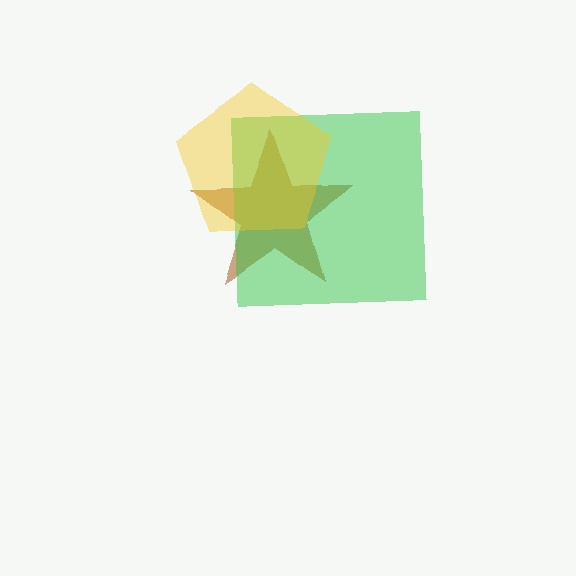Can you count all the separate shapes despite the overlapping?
Yes, there are 3 separate shapes.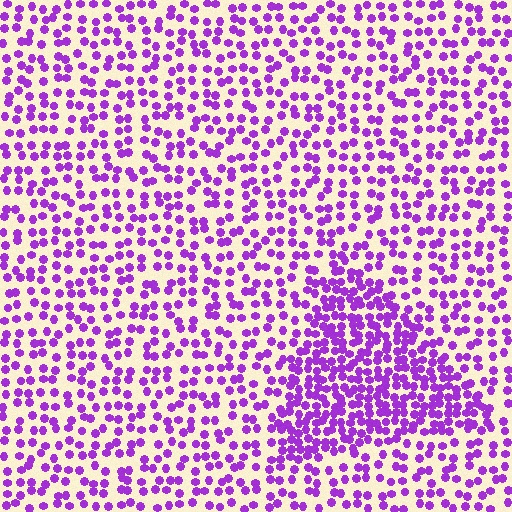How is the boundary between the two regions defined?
The boundary is defined by a change in element density (approximately 2.0x ratio). All elements are the same color, size, and shape.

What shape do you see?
I see a triangle.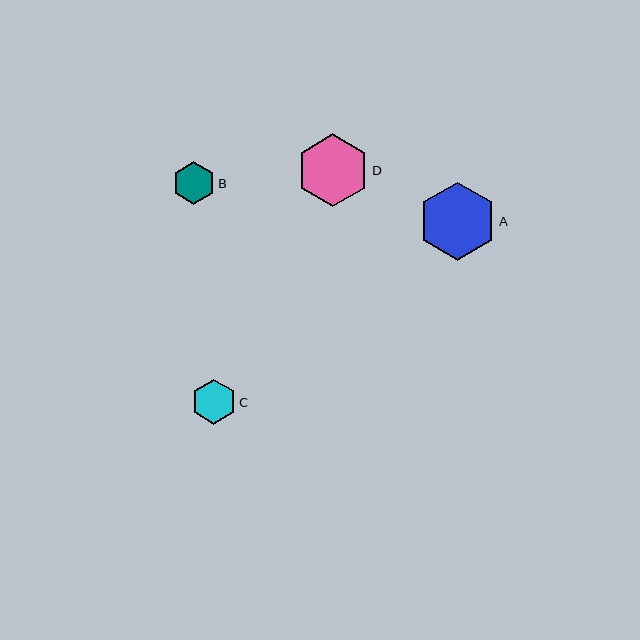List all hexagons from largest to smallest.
From largest to smallest: A, D, C, B.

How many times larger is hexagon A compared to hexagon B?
Hexagon A is approximately 1.8 times the size of hexagon B.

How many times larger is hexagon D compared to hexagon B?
Hexagon D is approximately 1.7 times the size of hexagon B.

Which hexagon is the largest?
Hexagon A is the largest with a size of approximately 78 pixels.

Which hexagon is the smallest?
Hexagon B is the smallest with a size of approximately 43 pixels.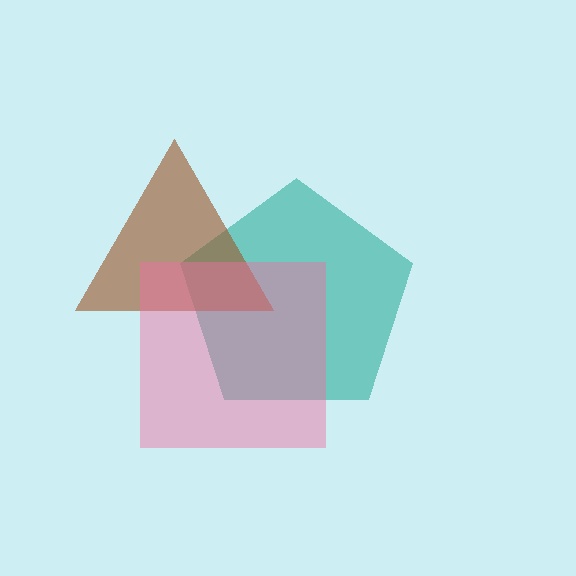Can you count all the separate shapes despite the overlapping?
Yes, there are 3 separate shapes.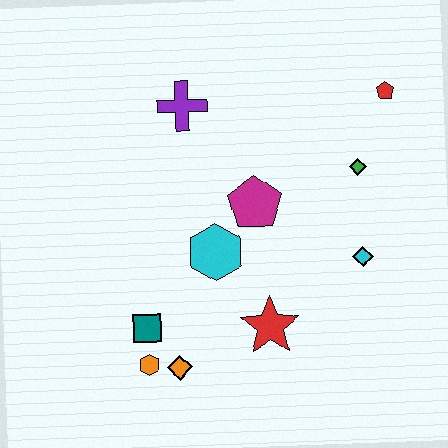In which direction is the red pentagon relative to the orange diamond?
The red pentagon is above the orange diamond.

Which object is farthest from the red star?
The red pentagon is farthest from the red star.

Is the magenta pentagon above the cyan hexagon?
Yes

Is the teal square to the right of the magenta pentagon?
No